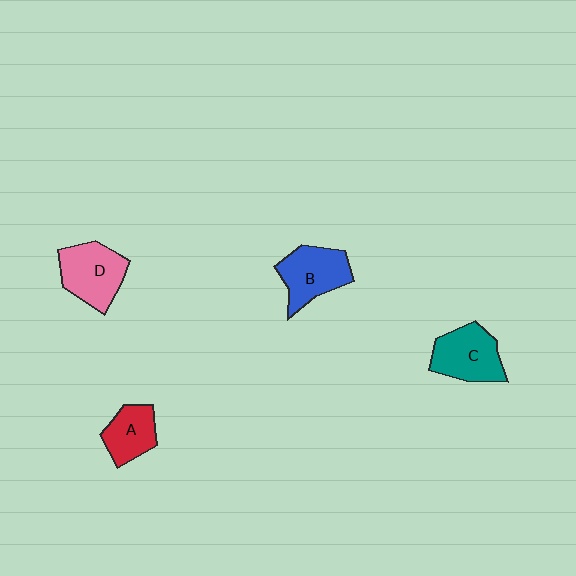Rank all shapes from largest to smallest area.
From largest to smallest: D (pink), C (teal), B (blue), A (red).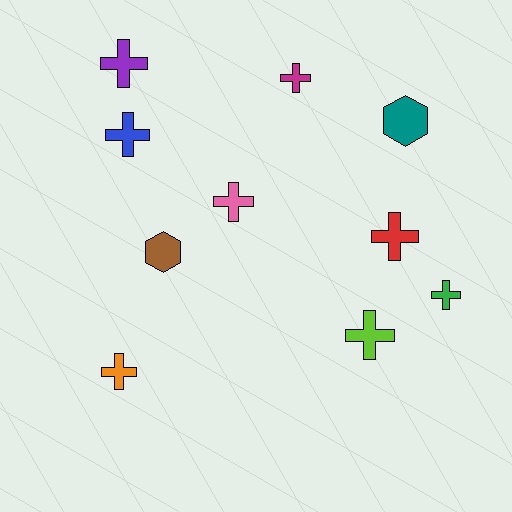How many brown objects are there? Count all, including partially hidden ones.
There is 1 brown object.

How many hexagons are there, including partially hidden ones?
There are 2 hexagons.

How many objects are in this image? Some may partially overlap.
There are 10 objects.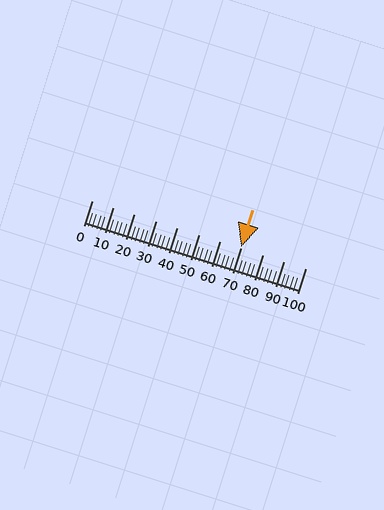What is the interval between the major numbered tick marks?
The major tick marks are spaced 10 units apart.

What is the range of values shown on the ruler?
The ruler shows values from 0 to 100.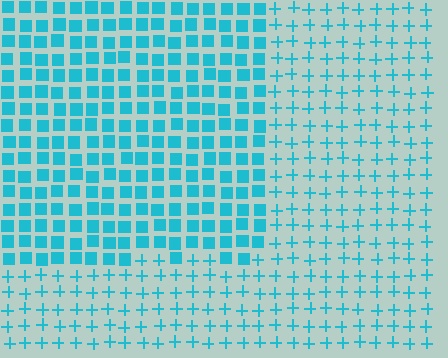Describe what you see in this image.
The image is filled with small cyan elements arranged in a uniform grid. A rectangle-shaped region contains squares, while the surrounding area contains plus signs. The boundary is defined purely by the change in element shape.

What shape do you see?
I see a rectangle.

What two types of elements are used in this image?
The image uses squares inside the rectangle region and plus signs outside it.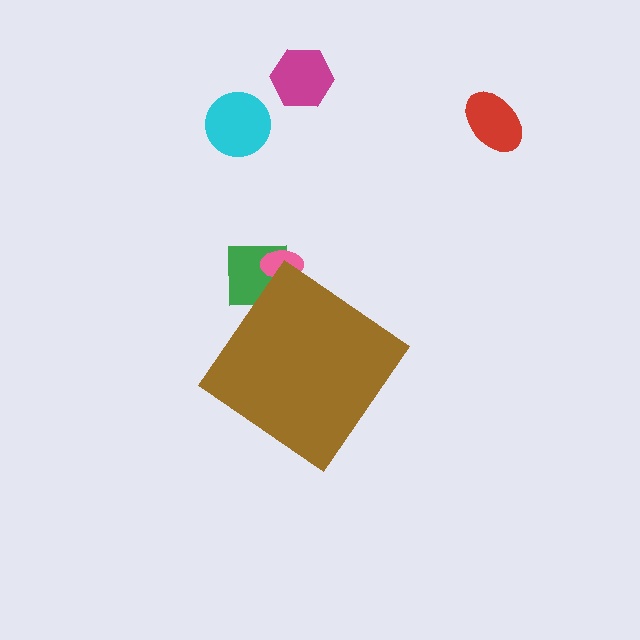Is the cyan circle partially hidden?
No, the cyan circle is fully visible.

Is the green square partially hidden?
Yes, the green square is partially hidden behind the brown diamond.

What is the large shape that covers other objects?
A brown diamond.